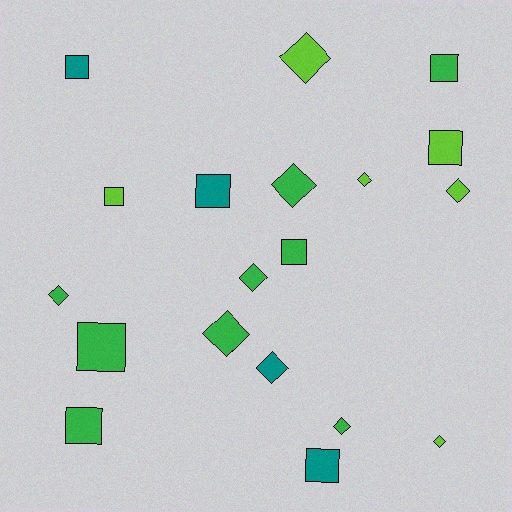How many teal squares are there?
There are 3 teal squares.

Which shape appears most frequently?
Diamond, with 10 objects.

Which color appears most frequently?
Green, with 9 objects.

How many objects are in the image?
There are 19 objects.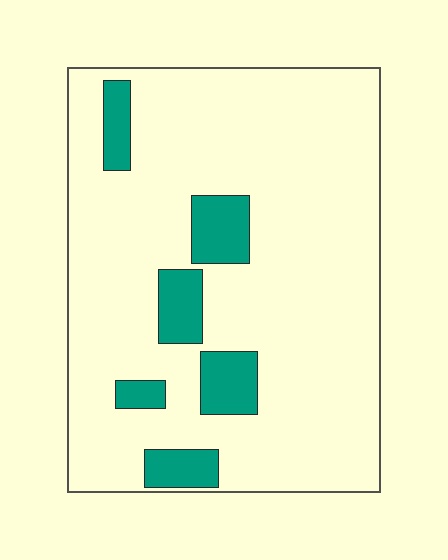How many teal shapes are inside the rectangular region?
6.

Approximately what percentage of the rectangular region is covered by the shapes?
Approximately 15%.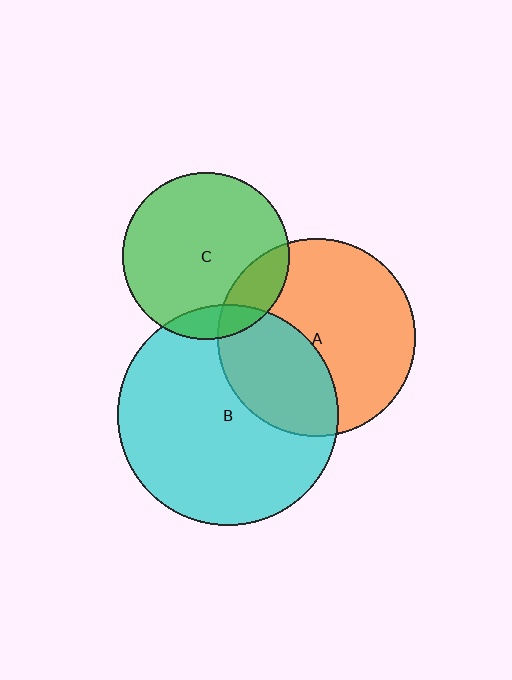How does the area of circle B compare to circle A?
Approximately 1.2 times.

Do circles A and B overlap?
Yes.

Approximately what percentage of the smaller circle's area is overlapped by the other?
Approximately 35%.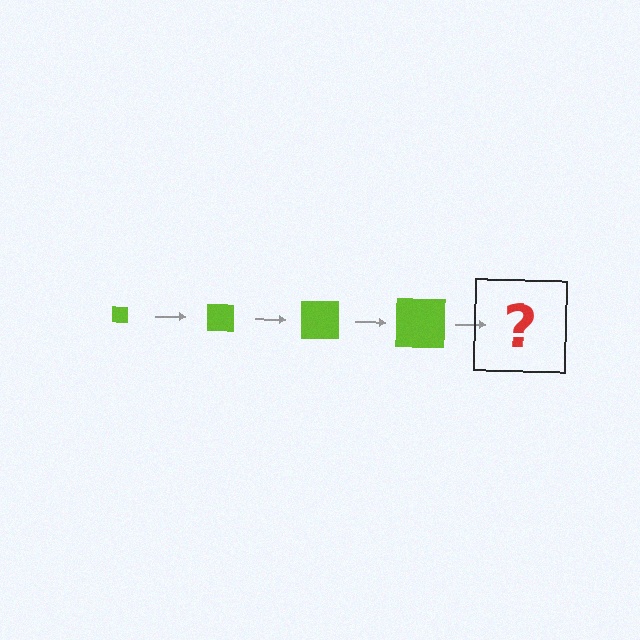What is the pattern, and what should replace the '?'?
The pattern is that the square gets progressively larger each step. The '?' should be a lime square, larger than the previous one.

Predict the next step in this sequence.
The next step is a lime square, larger than the previous one.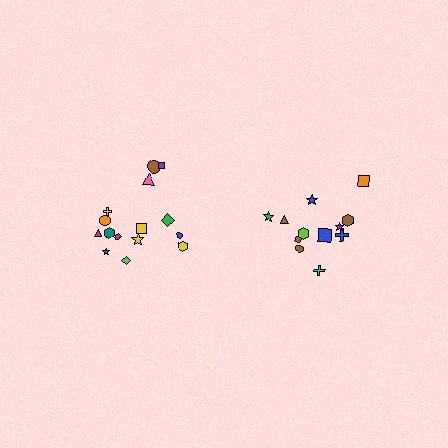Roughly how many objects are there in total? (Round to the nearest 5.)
Roughly 25 objects in total.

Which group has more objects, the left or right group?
The left group.